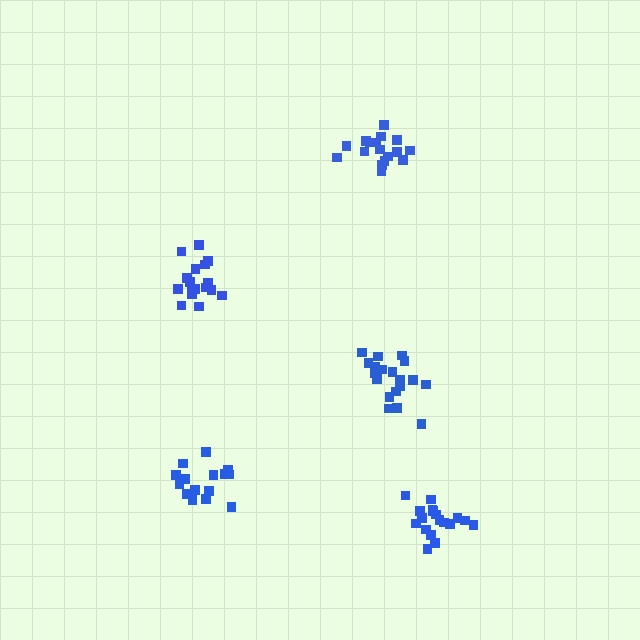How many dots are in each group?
Group 1: 15 dots, Group 2: 19 dots, Group 3: 18 dots, Group 4: 17 dots, Group 5: 17 dots (86 total).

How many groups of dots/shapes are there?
There are 5 groups.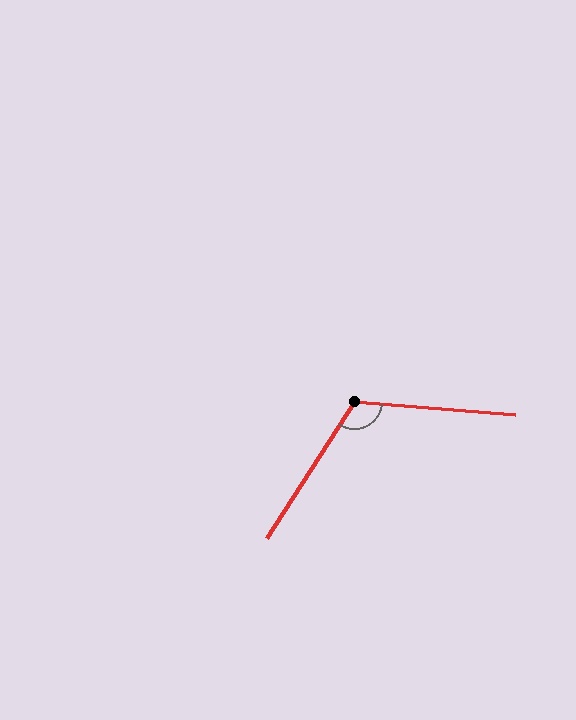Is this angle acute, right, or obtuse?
It is obtuse.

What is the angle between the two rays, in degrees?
Approximately 118 degrees.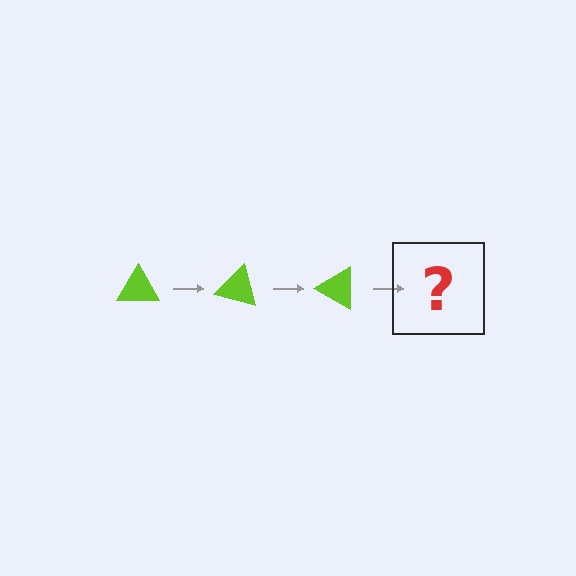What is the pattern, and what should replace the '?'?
The pattern is that the triangle rotates 15 degrees each step. The '?' should be a lime triangle rotated 45 degrees.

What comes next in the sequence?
The next element should be a lime triangle rotated 45 degrees.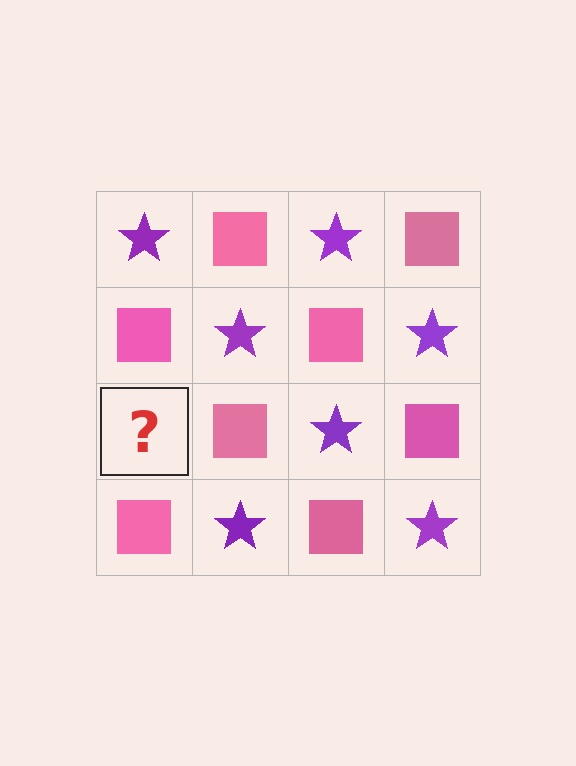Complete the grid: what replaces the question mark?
The question mark should be replaced with a purple star.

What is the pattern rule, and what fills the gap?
The rule is that it alternates purple star and pink square in a checkerboard pattern. The gap should be filled with a purple star.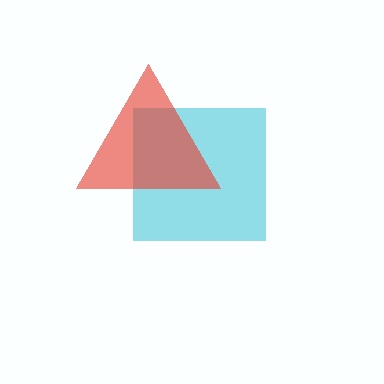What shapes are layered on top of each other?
The layered shapes are: a cyan square, a red triangle.